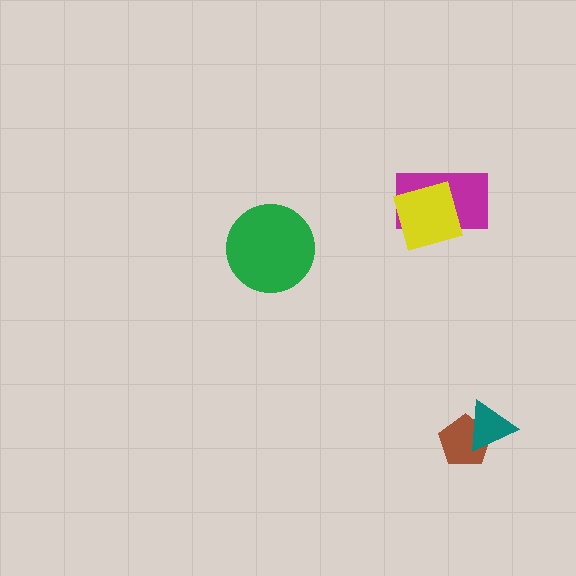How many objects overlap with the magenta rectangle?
1 object overlaps with the magenta rectangle.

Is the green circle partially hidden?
No, no other shape covers it.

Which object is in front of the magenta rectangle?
The yellow diamond is in front of the magenta rectangle.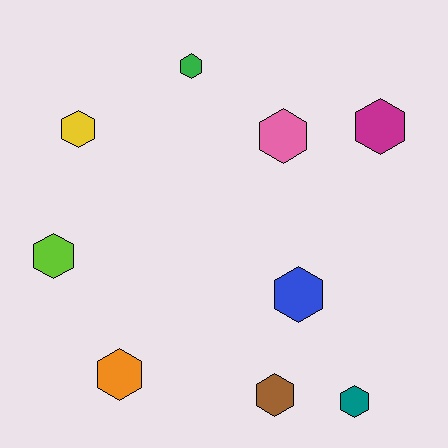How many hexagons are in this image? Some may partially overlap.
There are 9 hexagons.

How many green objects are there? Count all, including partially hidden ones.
There is 1 green object.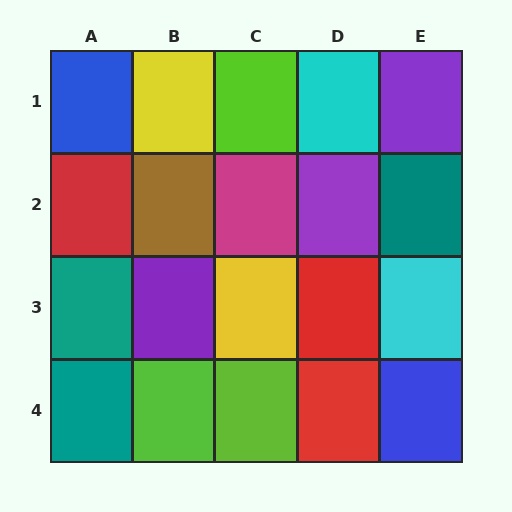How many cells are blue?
2 cells are blue.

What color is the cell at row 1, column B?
Yellow.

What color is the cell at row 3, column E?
Cyan.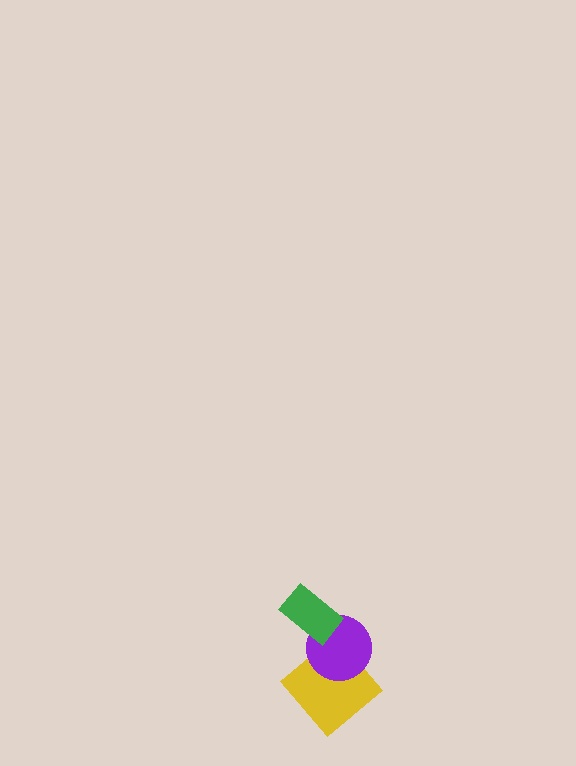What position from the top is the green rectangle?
The green rectangle is 1st from the top.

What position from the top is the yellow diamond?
The yellow diamond is 3rd from the top.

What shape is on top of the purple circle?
The green rectangle is on top of the purple circle.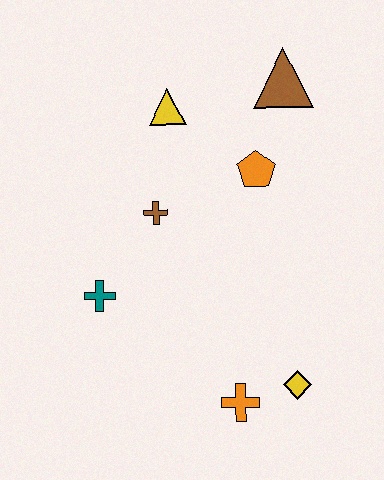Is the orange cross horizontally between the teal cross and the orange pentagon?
Yes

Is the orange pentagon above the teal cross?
Yes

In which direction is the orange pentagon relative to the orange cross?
The orange pentagon is above the orange cross.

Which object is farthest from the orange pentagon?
The orange cross is farthest from the orange pentagon.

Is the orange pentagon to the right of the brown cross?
Yes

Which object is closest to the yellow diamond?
The orange cross is closest to the yellow diamond.